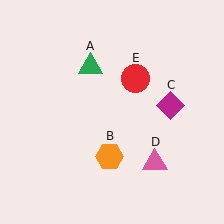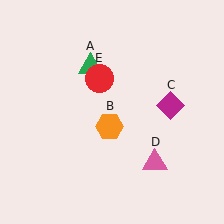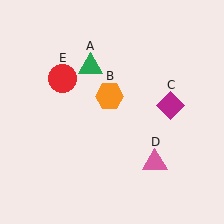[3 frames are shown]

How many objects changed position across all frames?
2 objects changed position: orange hexagon (object B), red circle (object E).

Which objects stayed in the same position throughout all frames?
Green triangle (object A) and magenta diamond (object C) and pink triangle (object D) remained stationary.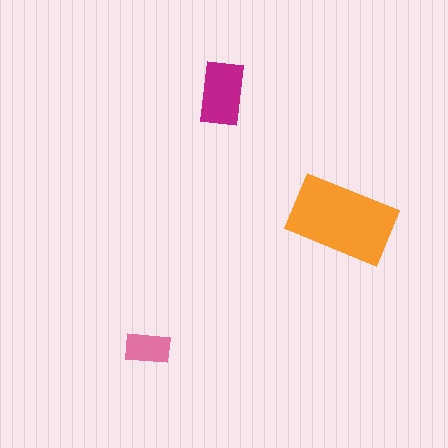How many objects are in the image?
There are 3 objects in the image.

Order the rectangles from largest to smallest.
the orange one, the magenta one, the pink one.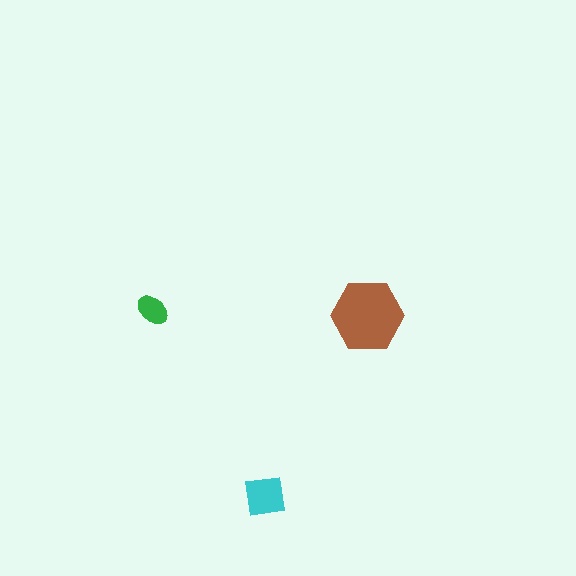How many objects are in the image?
There are 3 objects in the image.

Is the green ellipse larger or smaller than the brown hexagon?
Smaller.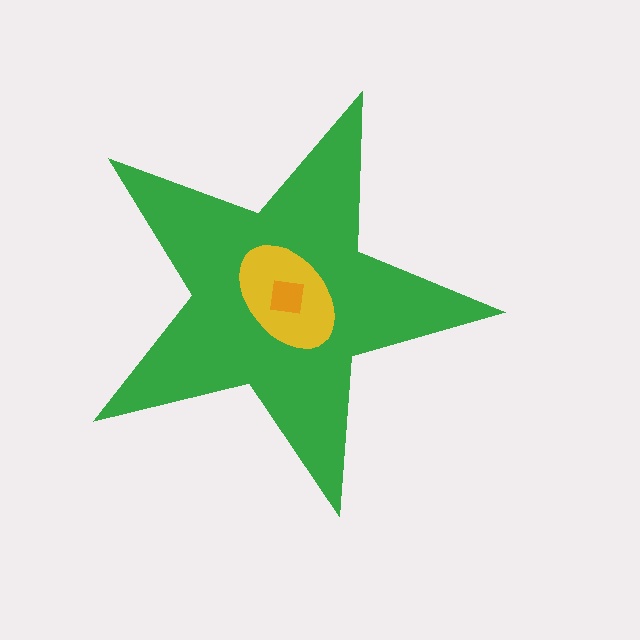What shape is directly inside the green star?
The yellow ellipse.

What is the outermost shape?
The green star.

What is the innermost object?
The orange square.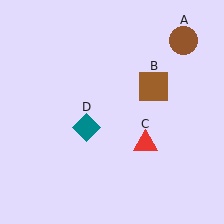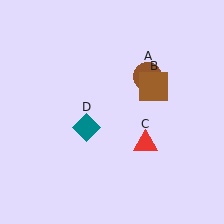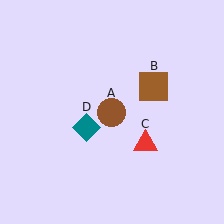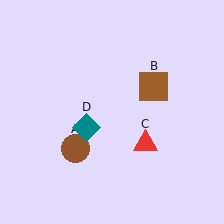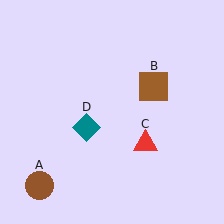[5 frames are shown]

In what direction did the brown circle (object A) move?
The brown circle (object A) moved down and to the left.